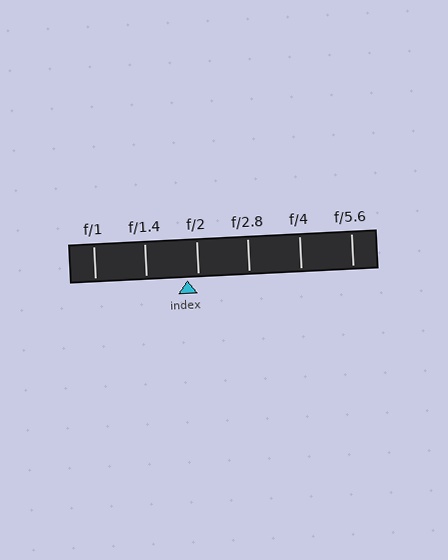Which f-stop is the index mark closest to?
The index mark is closest to f/2.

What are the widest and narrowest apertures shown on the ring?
The widest aperture shown is f/1 and the narrowest is f/5.6.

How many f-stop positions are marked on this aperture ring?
There are 6 f-stop positions marked.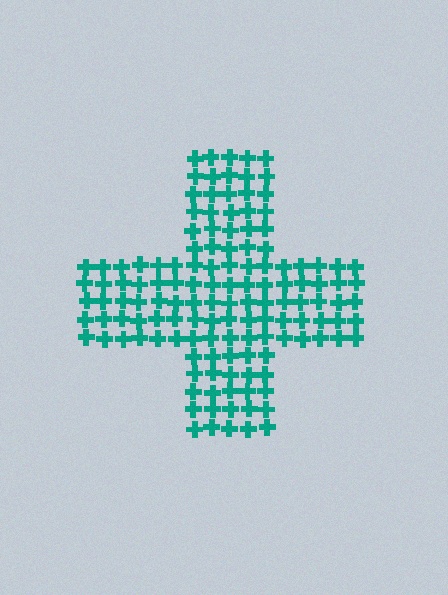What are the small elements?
The small elements are crosses.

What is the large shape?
The large shape is a cross.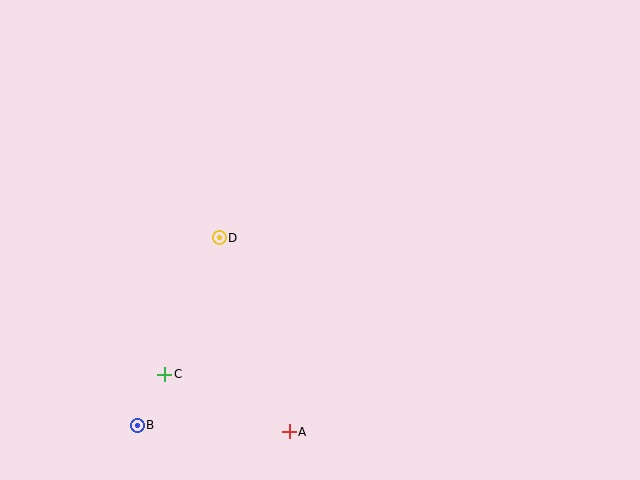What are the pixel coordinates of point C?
Point C is at (165, 374).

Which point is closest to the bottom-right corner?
Point A is closest to the bottom-right corner.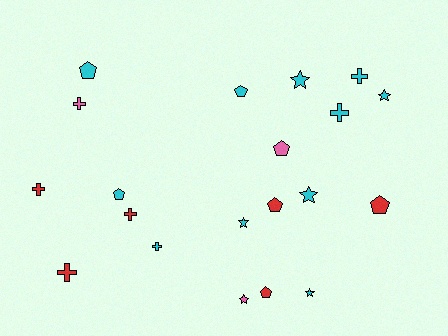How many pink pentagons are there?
There is 1 pink pentagon.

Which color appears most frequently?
Cyan, with 11 objects.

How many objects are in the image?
There are 20 objects.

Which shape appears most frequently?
Cross, with 7 objects.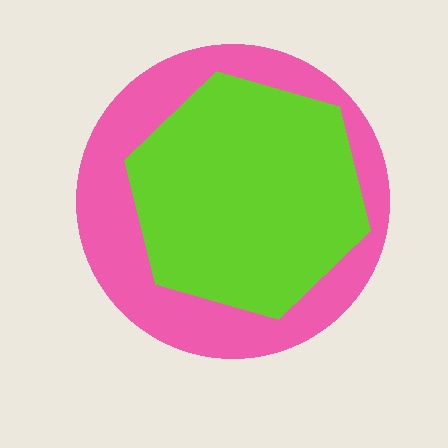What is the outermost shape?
The pink circle.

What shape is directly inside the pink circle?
The lime hexagon.